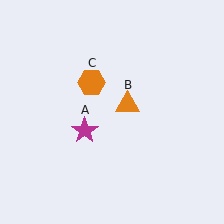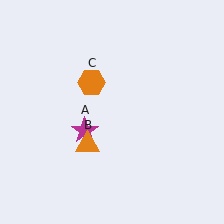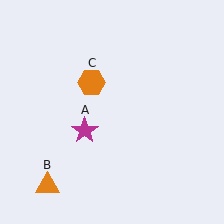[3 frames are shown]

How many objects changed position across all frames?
1 object changed position: orange triangle (object B).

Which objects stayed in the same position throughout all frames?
Magenta star (object A) and orange hexagon (object C) remained stationary.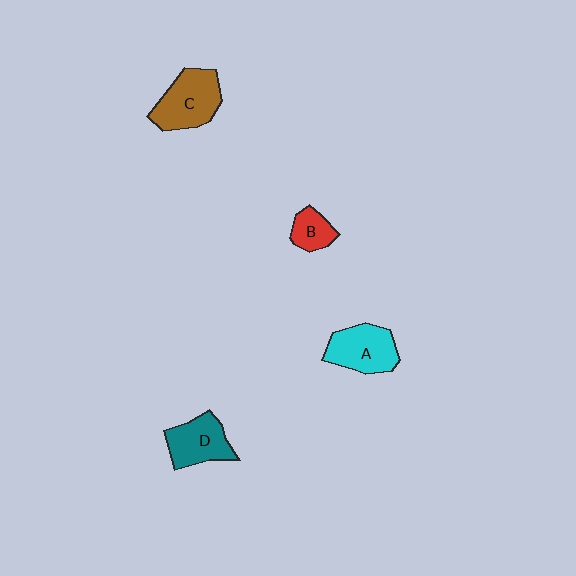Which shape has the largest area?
Shape C (brown).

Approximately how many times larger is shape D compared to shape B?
Approximately 1.8 times.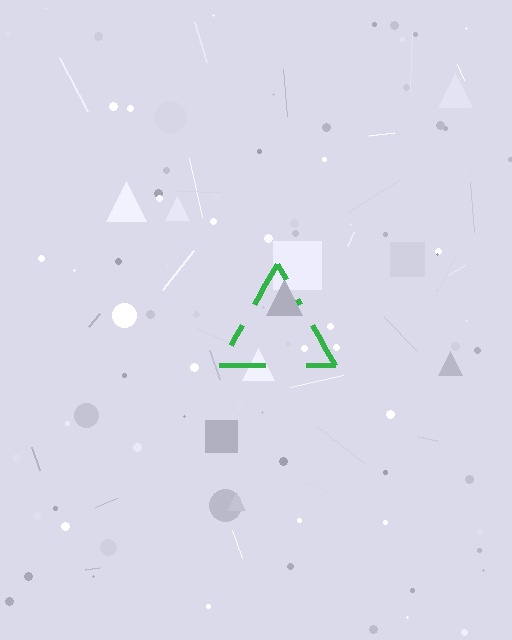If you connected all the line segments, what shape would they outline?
They would outline a triangle.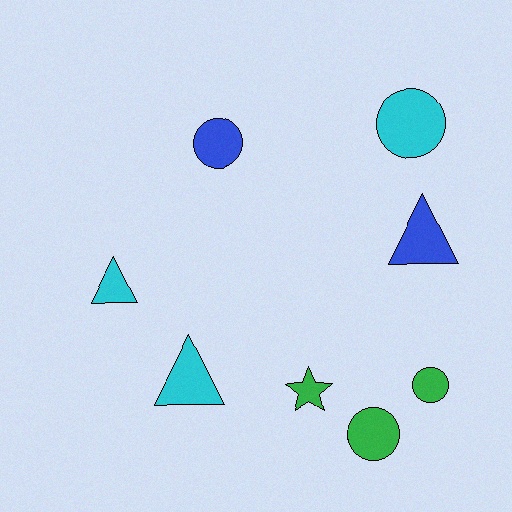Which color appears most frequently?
Cyan, with 3 objects.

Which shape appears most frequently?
Circle, with 4 objects.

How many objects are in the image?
There are 8 objects.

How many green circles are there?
There are 2 green circles.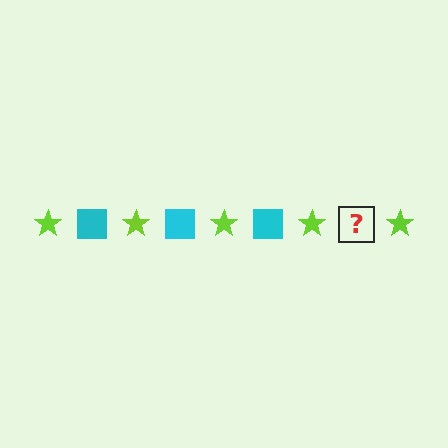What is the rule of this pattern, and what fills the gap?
The rule is that the pattern alternates between lime star and cyan square. The gap should be filled with a cyan square.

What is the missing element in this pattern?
The missing element is a cyan square.